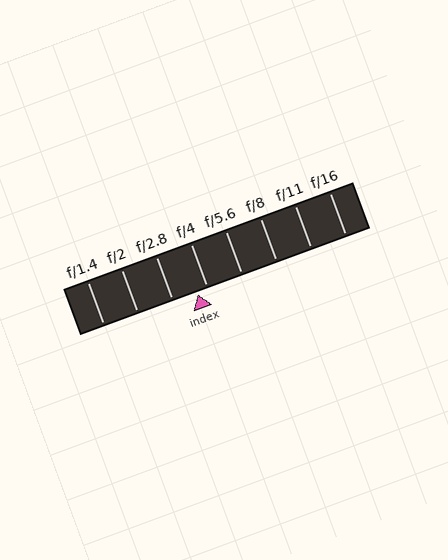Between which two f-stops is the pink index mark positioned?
The index mark is between f/2.8 and f/4.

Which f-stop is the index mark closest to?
The index mark is closest to f/4.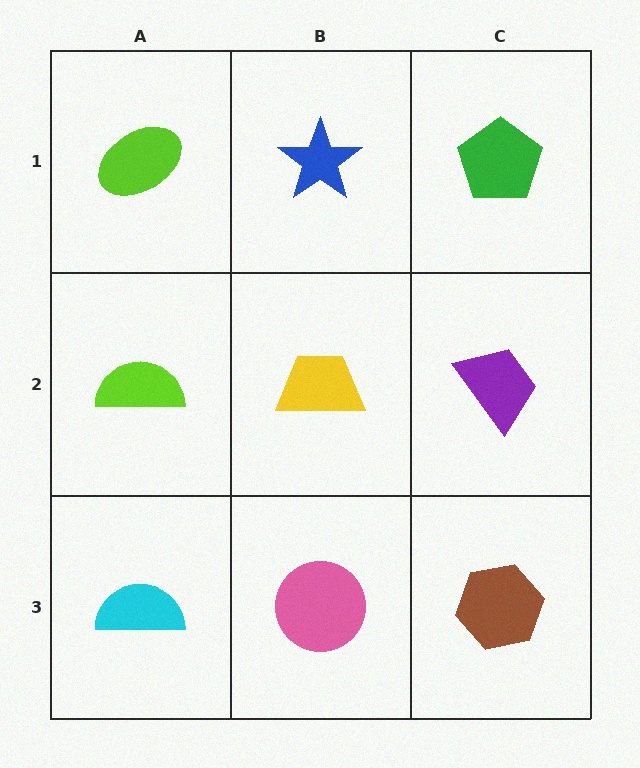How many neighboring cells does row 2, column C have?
3.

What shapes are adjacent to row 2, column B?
A blue star (row 1, column B), a pink circle (row 3, column B), a lime semicircle (row 2, column A), a purple trapezoid (row 2, column C).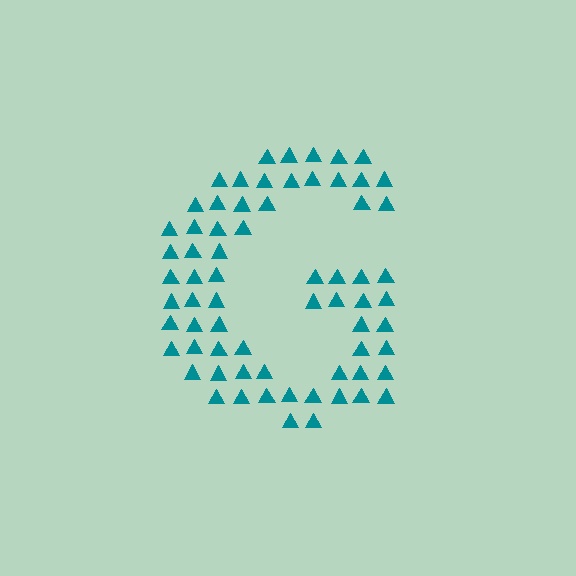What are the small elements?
The small elements are triangles.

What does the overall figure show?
The overall figure shows the letter G.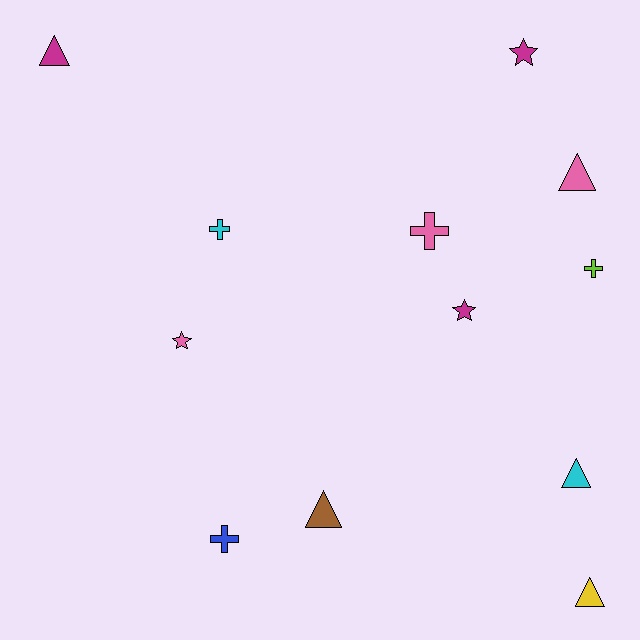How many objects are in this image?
There are 12 objects.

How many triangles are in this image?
There are 5 triangles.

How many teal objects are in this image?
There are no teal objects.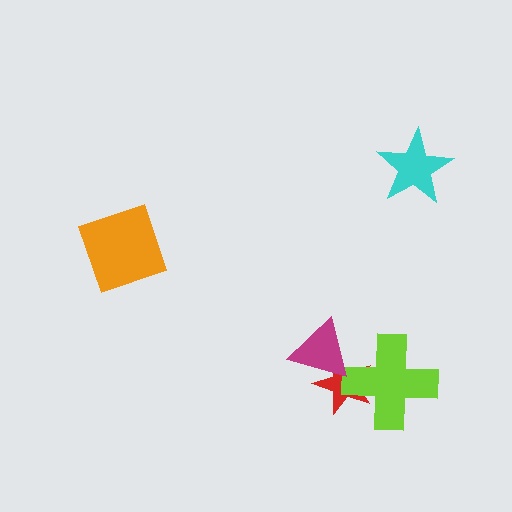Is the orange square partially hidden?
No, no other shape covers it.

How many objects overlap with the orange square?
0 objects overlap with the orange square.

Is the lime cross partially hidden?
Yes, it is partially covered by another shape.